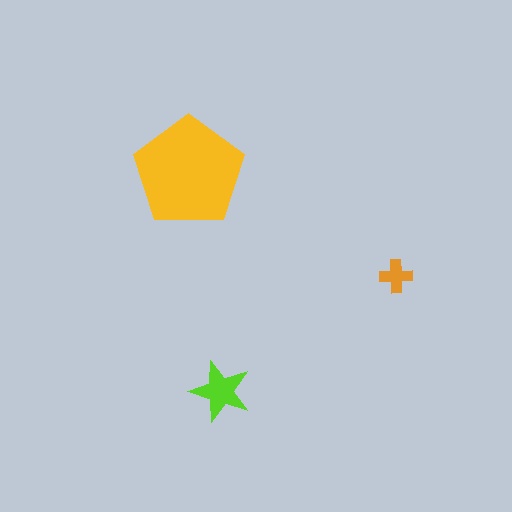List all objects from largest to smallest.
The yellow pentagon, the lime star, the orange cross.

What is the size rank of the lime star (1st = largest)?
2nd.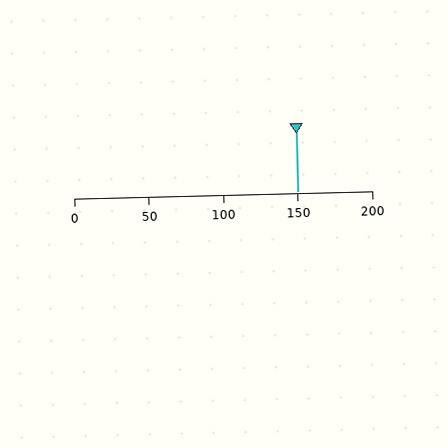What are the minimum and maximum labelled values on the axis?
The axis runs from 0 to 200.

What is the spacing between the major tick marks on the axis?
The major ticks are spaced 50 apart.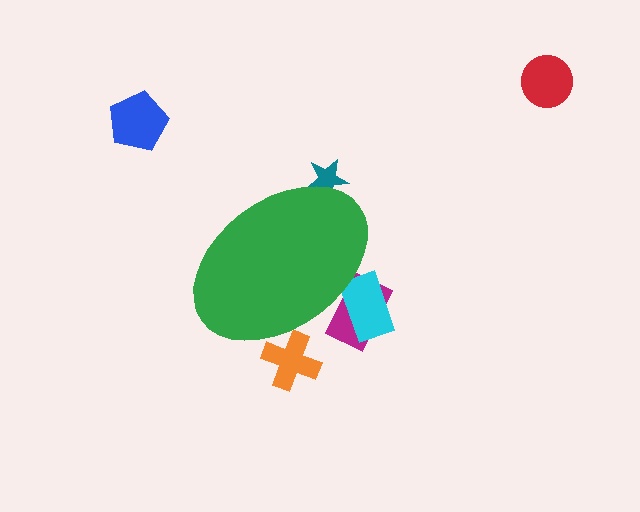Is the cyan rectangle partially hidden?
Yes, the cyan rectangle is partially hidden behind the green ellipse.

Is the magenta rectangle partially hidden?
Yes, the magenta rectangle is partially hidden behind the green ellipse.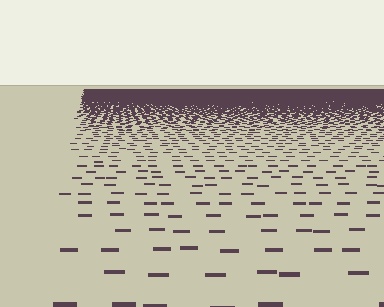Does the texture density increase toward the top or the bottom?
Density increases toward the top.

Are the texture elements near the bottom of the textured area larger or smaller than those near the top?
Larger. Near the bottom, elements are closer to the viewer and appear at a bigger on-screen size.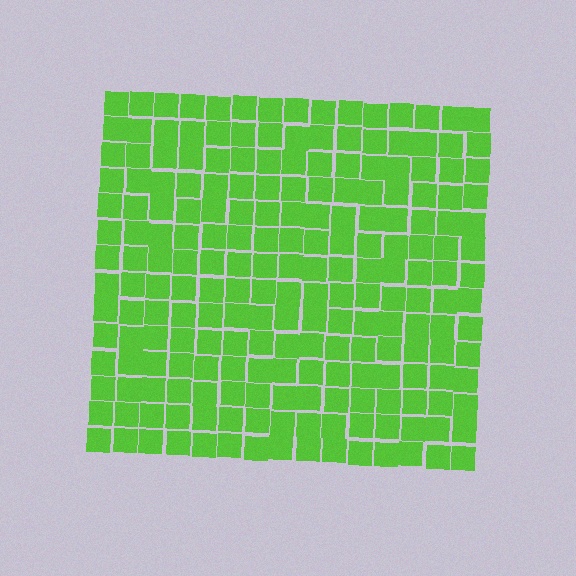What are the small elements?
The small elements are squares.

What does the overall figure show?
The overall figure shows a square.